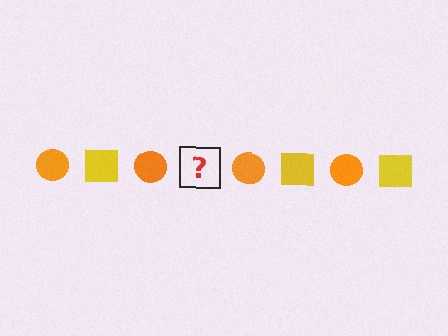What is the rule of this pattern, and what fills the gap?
The rule is that the pattern alternates between orange circle and yellow square. The gap should be filled with a yellow square.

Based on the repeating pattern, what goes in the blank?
The blank should be a yellow square.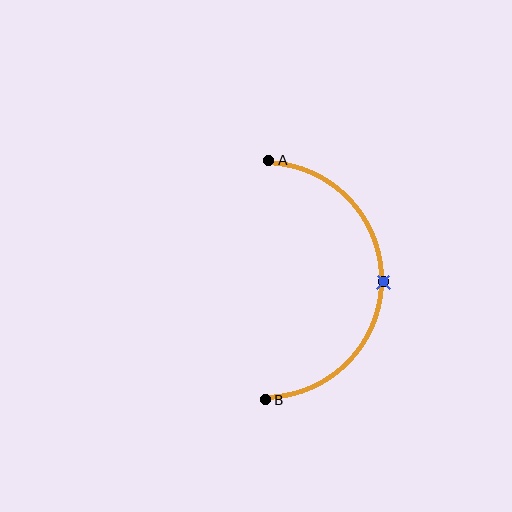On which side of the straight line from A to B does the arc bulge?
The arc bulges to the right of the straight line connecting A and B.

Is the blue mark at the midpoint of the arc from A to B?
Yes. The blue mark lies on the arc at equal arc-length from both A and B — it is the arc midpoint.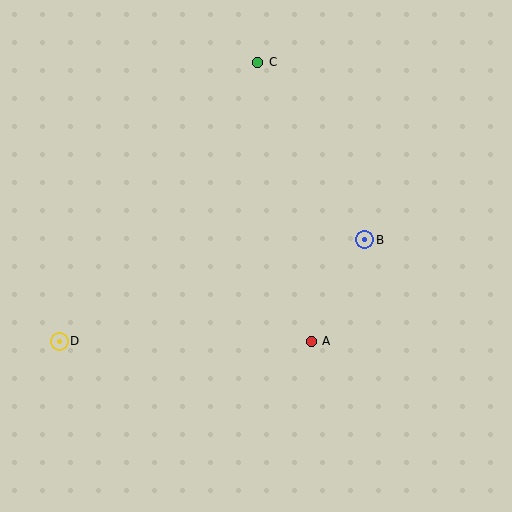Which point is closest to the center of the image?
Point A at (311, 341) is closest to the center.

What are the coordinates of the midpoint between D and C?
The midpoint between D and C is at (158, 202).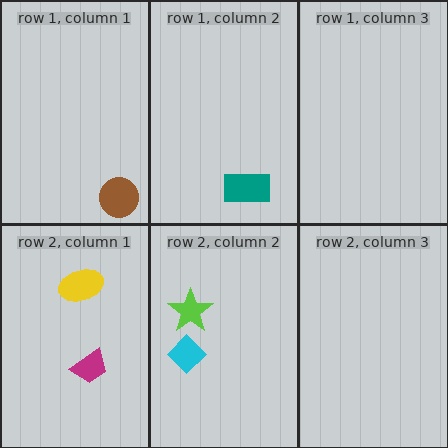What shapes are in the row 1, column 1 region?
The brown circle.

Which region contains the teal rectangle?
The row 1, column 2 region.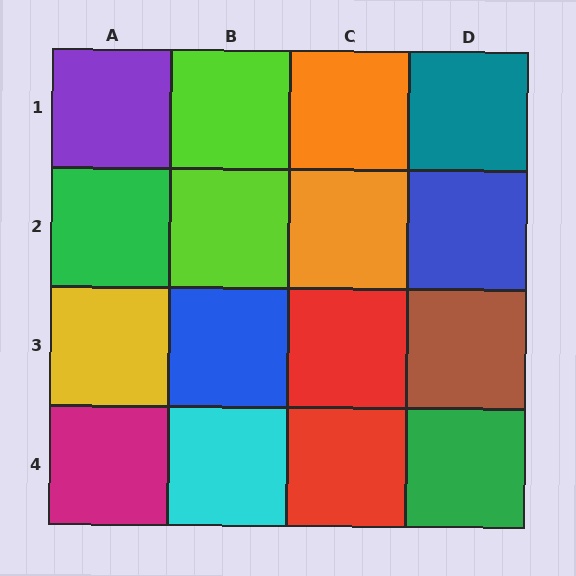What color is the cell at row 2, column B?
Lime.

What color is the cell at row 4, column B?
Cyan.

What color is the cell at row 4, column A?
Magenta.